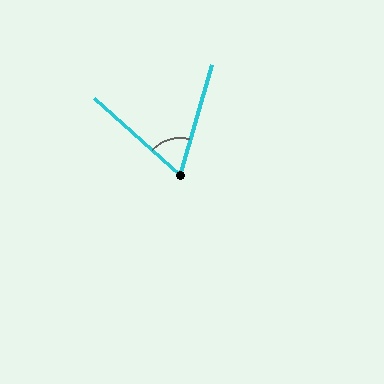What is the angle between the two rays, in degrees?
Approximately 65 degrees.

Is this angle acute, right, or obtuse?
It is acute.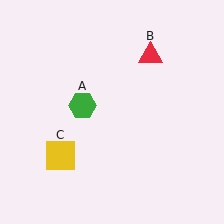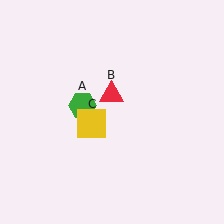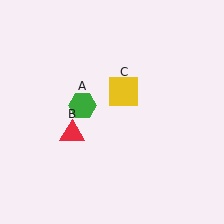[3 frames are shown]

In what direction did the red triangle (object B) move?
The red triangle (object B) moved down and to the left.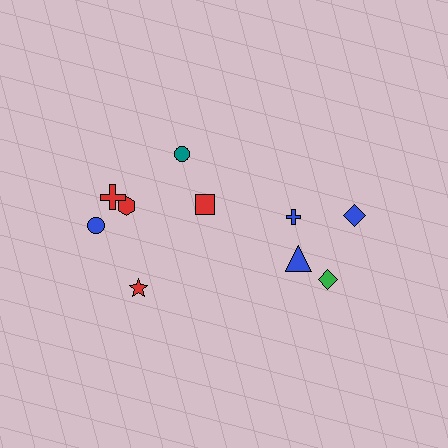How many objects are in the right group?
There are 4 objects.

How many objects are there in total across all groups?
There are 10 objects.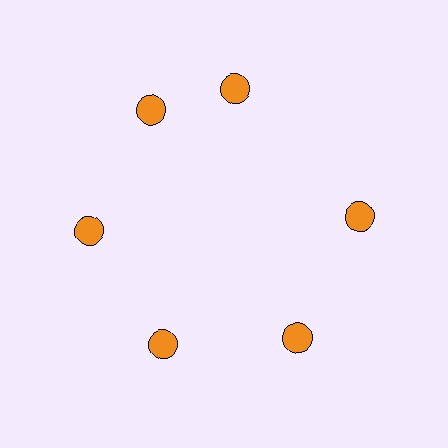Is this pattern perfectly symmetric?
No. The 6 orange circles are arranged in a ring, but one element near the 1 o'clock position is rotated out of alignment along the ring, breaking the 6-fold rotational symmetry.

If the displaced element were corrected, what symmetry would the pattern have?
It would have 6-fold rotational symmetry — the pattern would map onto itself every 60 degrees.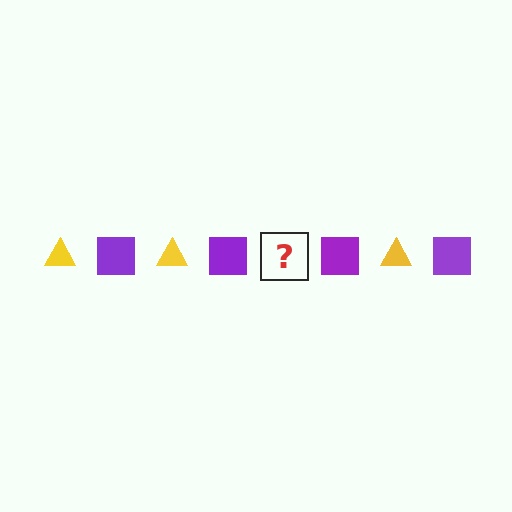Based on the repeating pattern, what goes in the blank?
The blank should be a yellow triangle.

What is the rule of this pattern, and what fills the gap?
The rule is that the pattern alternates between yellow triangle and purple square. The gap should be filled with a yellow triangle.